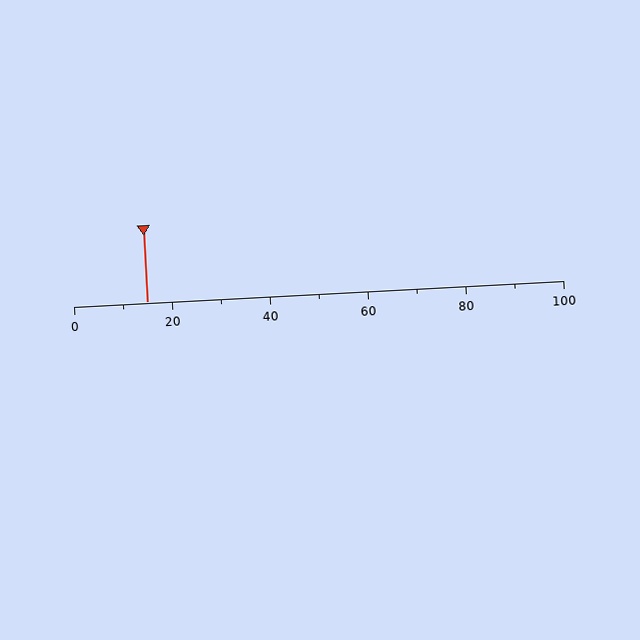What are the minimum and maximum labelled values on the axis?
The axis runs from 0 to 100.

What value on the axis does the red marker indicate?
The marker indicates approximately 15.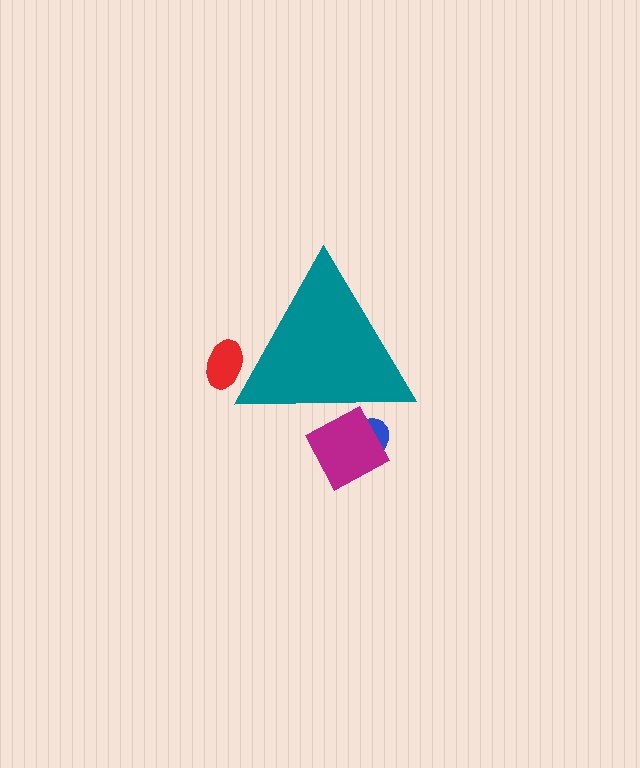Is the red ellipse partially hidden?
Yes, the red ellipse is partially hidden behind the teal triangle.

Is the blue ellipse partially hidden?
Yes, the blue ellipse is partially hidden behind the teal triangle.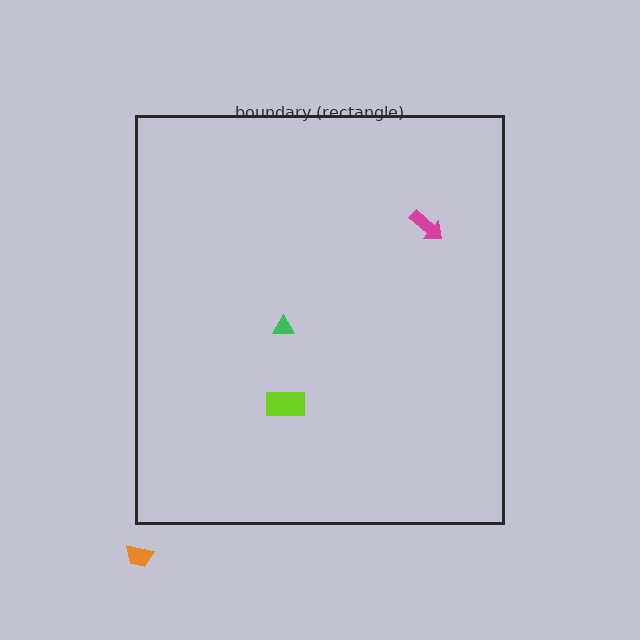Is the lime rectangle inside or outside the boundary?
Inside.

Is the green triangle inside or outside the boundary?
Inside.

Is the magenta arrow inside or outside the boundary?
Inside.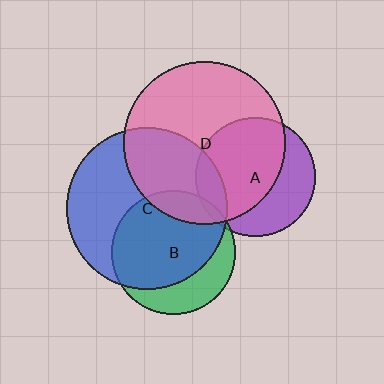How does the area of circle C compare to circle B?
Approximately 1.7 times.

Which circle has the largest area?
Circle D (pink).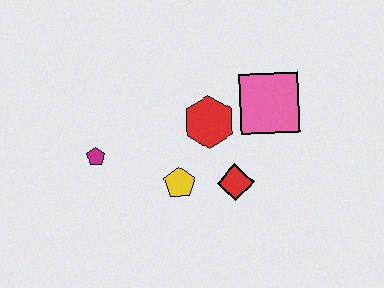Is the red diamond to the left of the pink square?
Yes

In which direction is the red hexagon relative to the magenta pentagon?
The red hexagon is to the right of the magenta pentagon.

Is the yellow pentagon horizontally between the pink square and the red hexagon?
No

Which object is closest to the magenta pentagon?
The yellow pentagon is closest to the magenta pentagon.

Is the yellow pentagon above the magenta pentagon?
No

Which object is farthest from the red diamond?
The magenta pentagon is farthest from the red diamond.